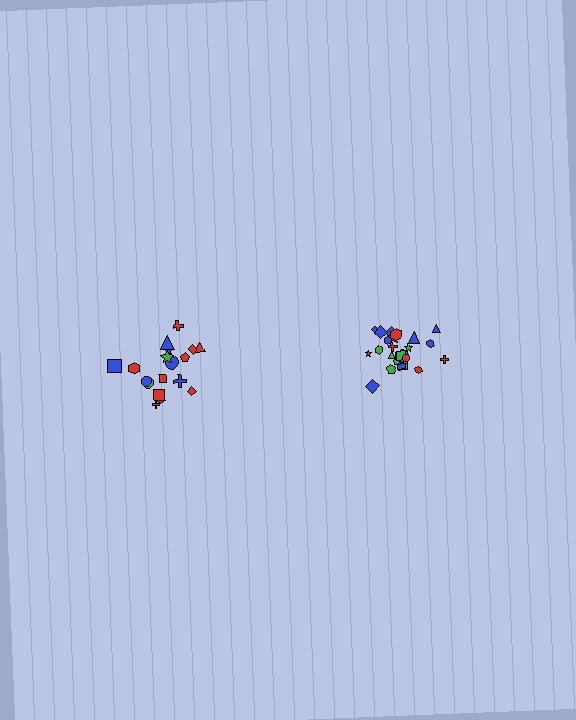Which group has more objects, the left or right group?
The right group.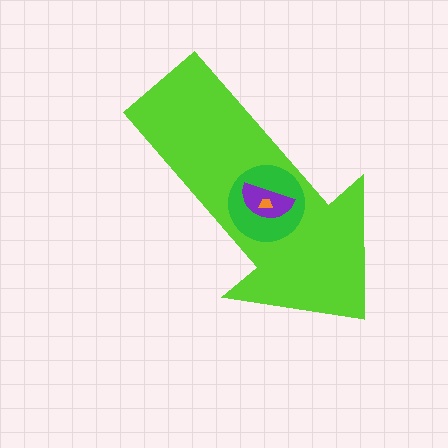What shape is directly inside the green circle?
The purple semicircle.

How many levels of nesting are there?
4.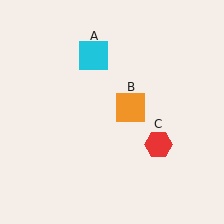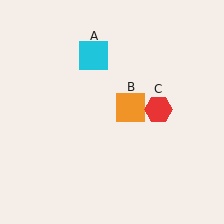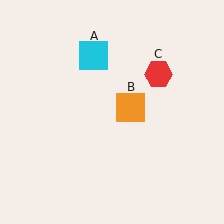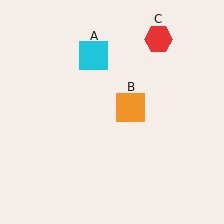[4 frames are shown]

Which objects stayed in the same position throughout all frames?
Cyan square (object A) and orange square (object B) remained stationary.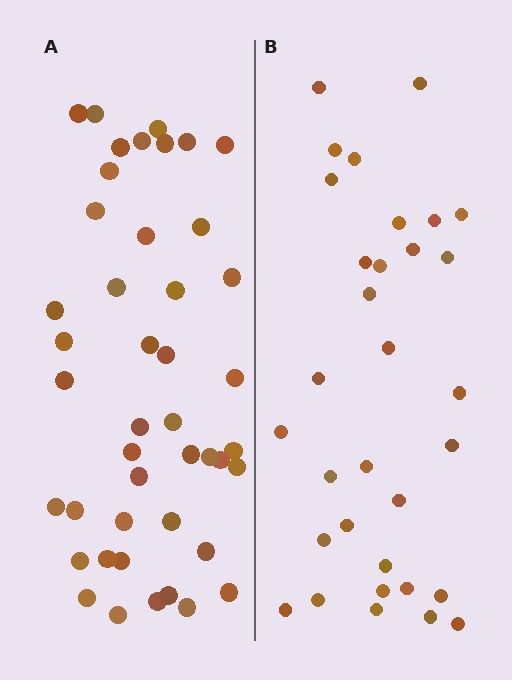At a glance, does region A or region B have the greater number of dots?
Region A (the left region) has more dots.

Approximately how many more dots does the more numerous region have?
Region A has roughly 12 or so more dots than region B.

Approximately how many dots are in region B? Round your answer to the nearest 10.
About 30 dots. (The exact count is 32, which rounds to 30.)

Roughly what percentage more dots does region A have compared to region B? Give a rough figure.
About 40% more.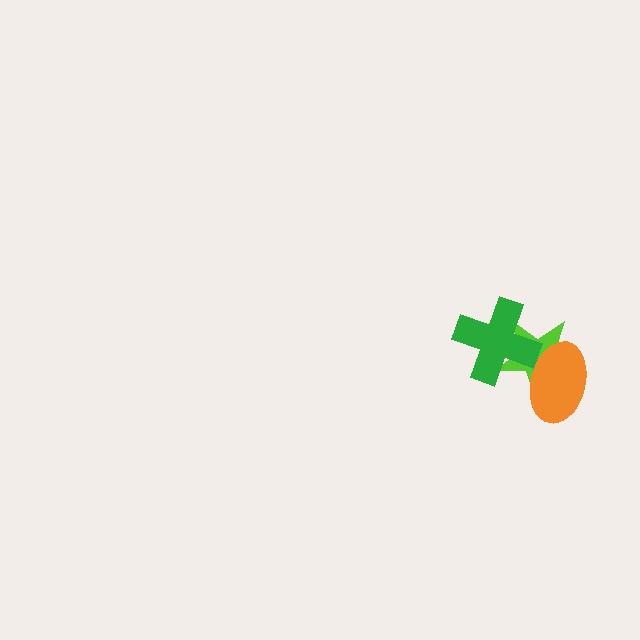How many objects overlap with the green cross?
2 objects overlap with the green cross.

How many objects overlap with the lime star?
2 objects overlap with the lime star.